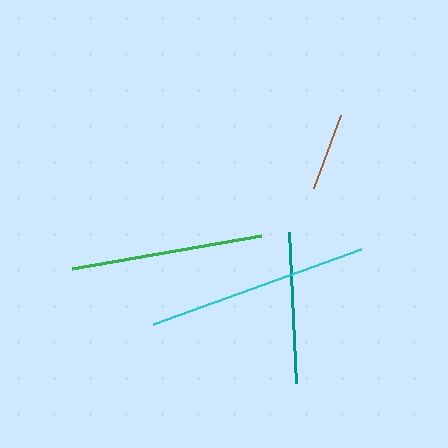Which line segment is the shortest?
The brown line is the shortest at approximately 78 pixels.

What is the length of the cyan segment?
The cyan segment is approximately 221 pixels long.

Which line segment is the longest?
The cyan line is the longest at approximately 221 pixels.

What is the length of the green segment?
The green segment is approximately 192 pixels long.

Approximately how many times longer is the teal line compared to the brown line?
The teal line is approximately 1.9 times the length of the brown line.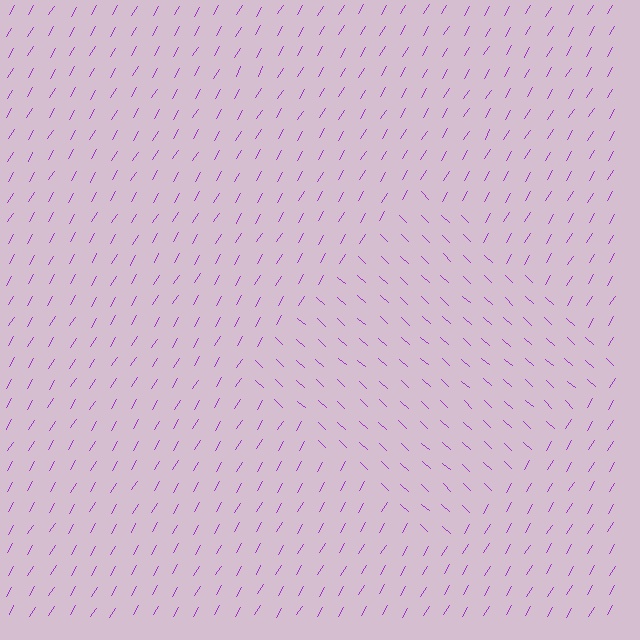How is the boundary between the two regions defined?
The boundary is defined purely by a change in line orientation (approximately 78 degrees difference). All lines are the same color and thickness.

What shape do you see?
I see a diamond.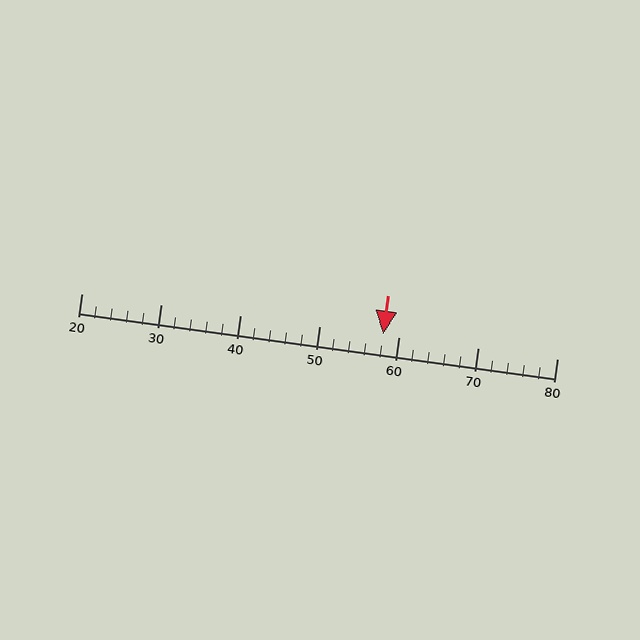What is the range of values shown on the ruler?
The ruler shows values from 20 to 80.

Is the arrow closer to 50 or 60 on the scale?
The arrow is closer to 60.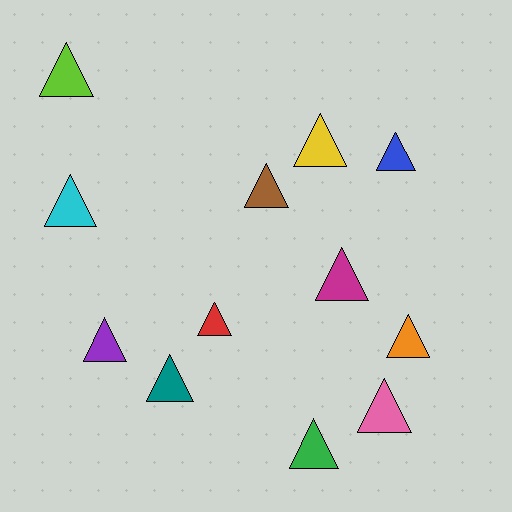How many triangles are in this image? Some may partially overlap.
There are 12 triangles.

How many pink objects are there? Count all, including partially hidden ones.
There is 1 pink object.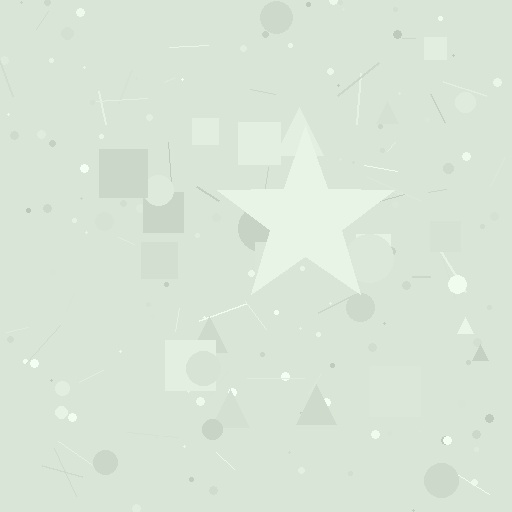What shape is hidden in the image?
A star is hidden in the image.